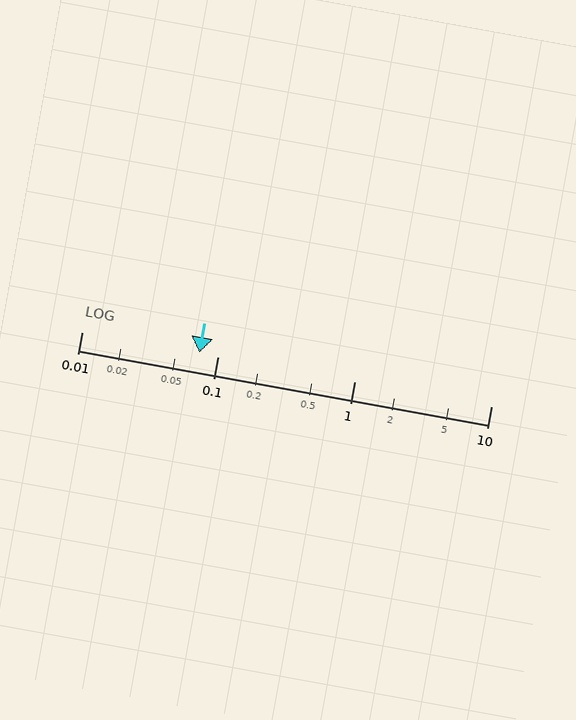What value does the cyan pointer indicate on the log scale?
The pointer indicates approximately 0.073.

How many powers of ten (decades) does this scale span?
The scale spans 3 decades, from 0.01 to 10.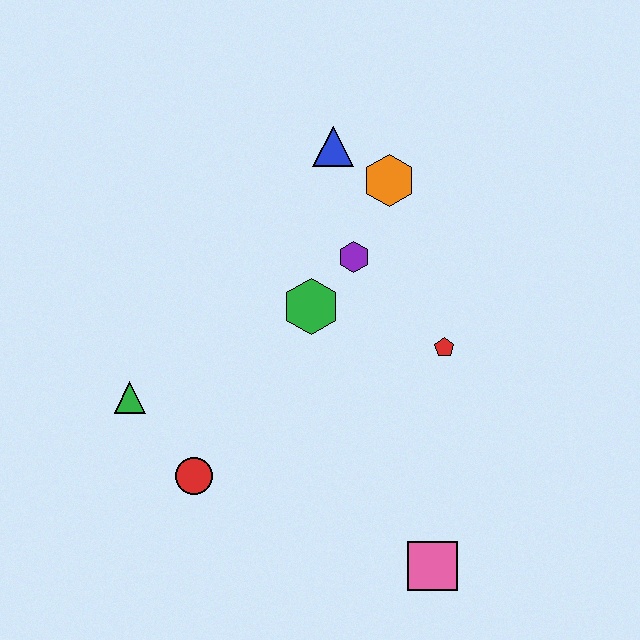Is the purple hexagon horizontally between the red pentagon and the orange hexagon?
No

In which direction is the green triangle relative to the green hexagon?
The green triangle is to the left of the green hexagon.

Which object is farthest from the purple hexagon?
The pink square is farthest from the purple hexagon.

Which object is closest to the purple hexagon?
The green hexagon is closest to the purple hexagon.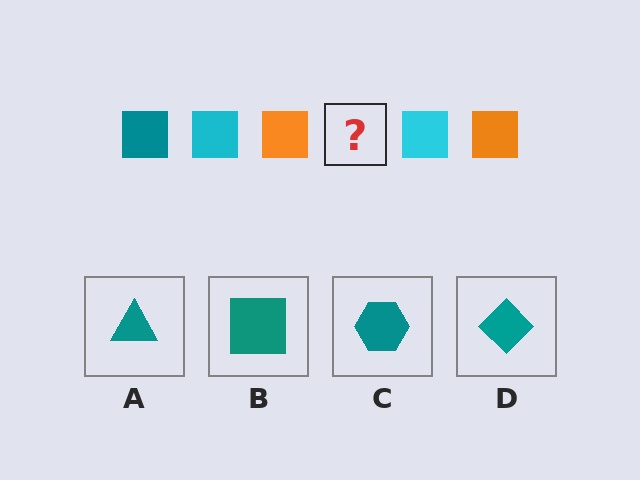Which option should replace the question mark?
Option B.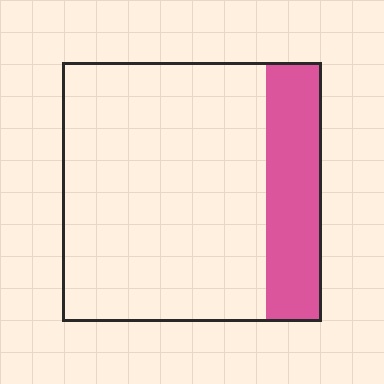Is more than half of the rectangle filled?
No.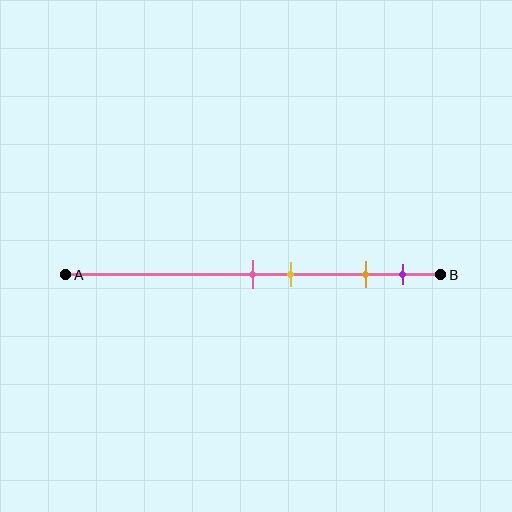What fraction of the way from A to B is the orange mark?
The orange mark is approximately 80% (0.8) of the way from A to B.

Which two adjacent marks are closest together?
The pink and yellow marks are the closest adjacent pair.